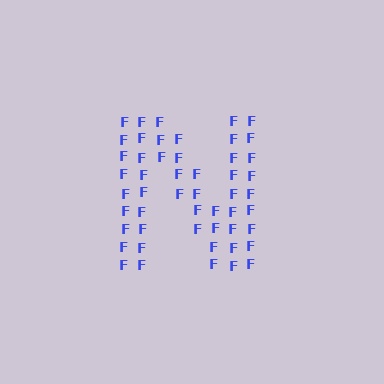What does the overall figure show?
The overall figure shows the letter N.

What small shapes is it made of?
It is made of small letter F's.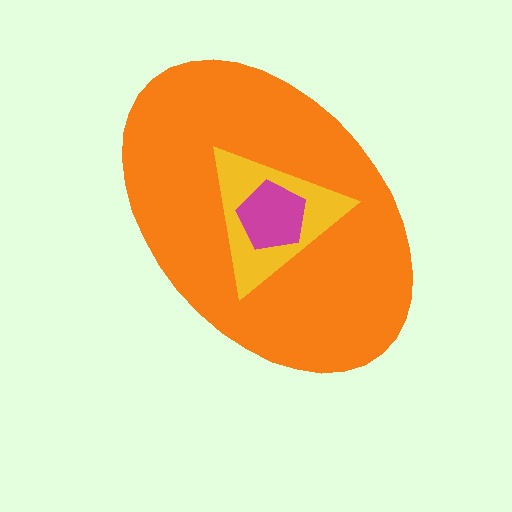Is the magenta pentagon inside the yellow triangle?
Yes.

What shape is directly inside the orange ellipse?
The yellow triangle.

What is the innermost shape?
The magenta pentagon.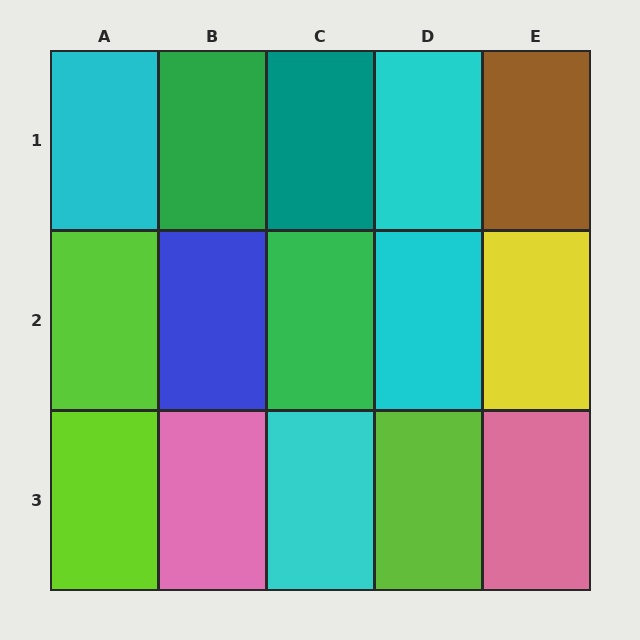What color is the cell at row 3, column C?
Cyan.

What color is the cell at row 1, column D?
Cyan.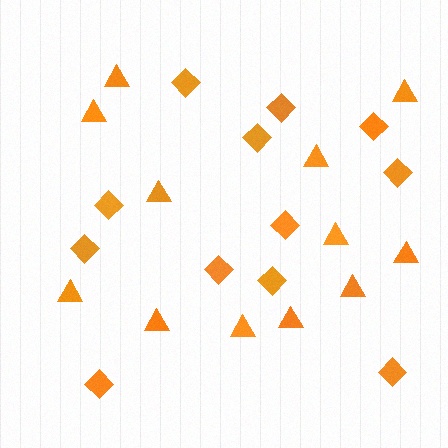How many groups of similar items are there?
There are 2 groups: one group of diamonds (12) and one group of triangles (12).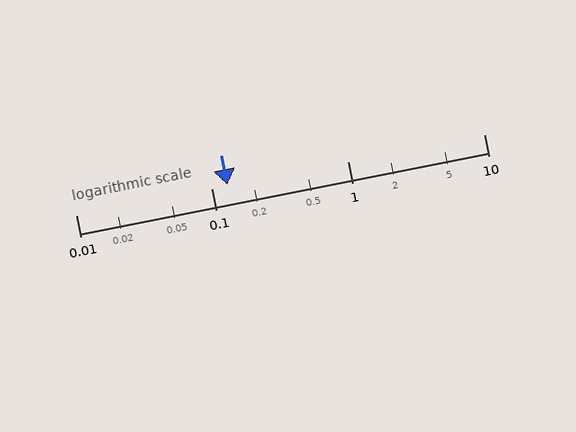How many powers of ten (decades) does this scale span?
The scale spans 3 decades, from 0.01 to 10.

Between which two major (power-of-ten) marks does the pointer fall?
The pointer is between 0.1 and 1.